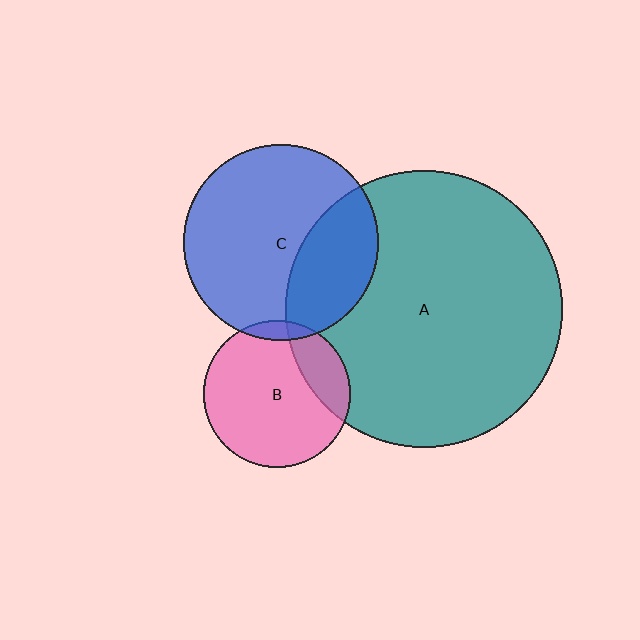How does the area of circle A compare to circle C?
Approximately 2.0 times.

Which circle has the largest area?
Circle A (teal).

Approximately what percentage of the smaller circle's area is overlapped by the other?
Approximately 5%.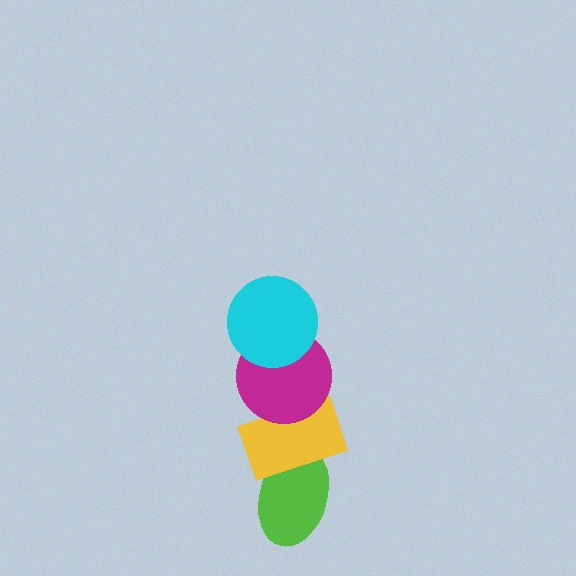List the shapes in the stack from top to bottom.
From top to bottom: the cyan circle, the magenta circle, the yellow rectangle, the lime ellipse.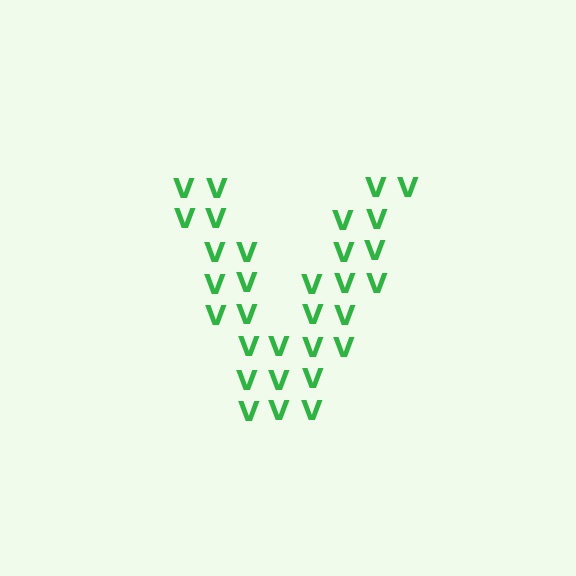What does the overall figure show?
The overall figure shows the letter V.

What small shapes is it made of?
It is made of small letter V's.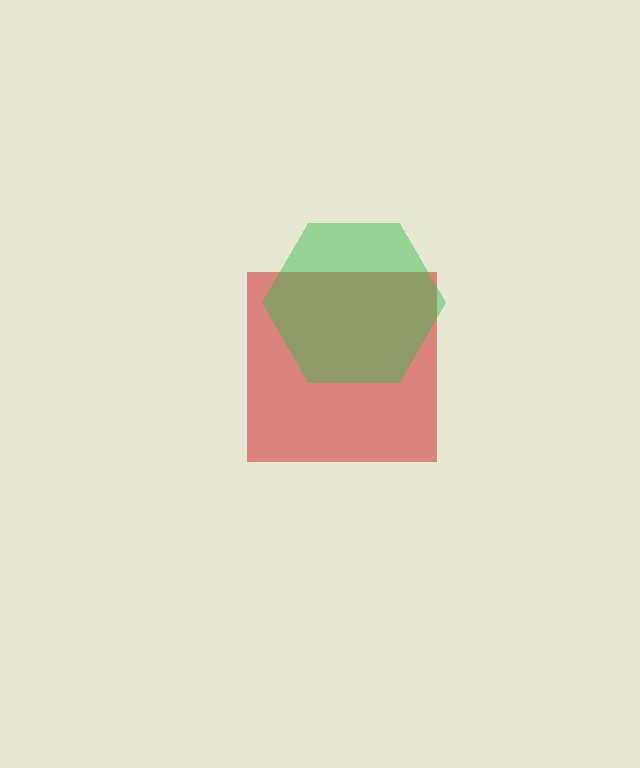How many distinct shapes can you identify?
There are 2 distinct shapes: a red square, a green hexagon.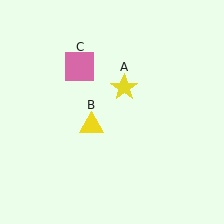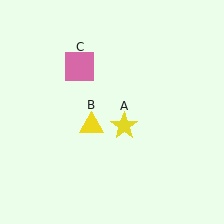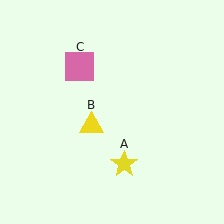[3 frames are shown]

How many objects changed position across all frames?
1 object changed position: yellow star (object A).